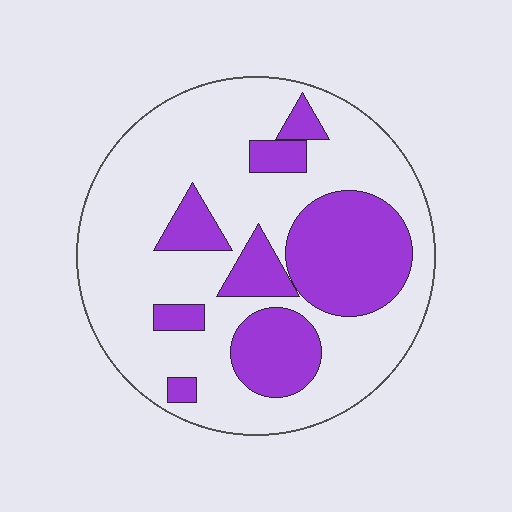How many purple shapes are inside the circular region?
8.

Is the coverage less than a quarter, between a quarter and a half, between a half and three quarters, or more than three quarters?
Between a quarter and a half.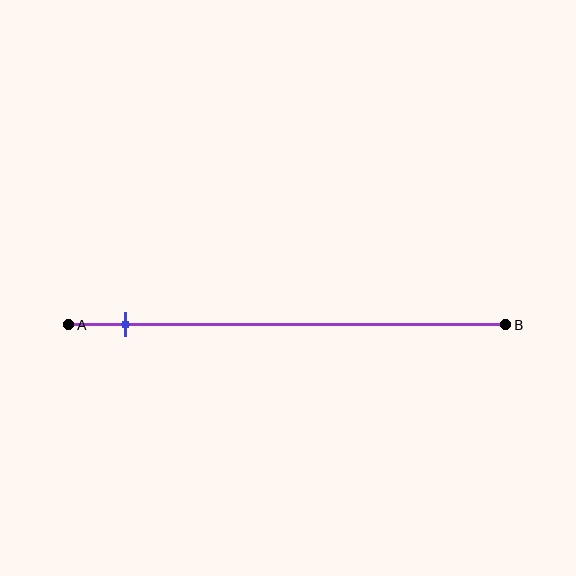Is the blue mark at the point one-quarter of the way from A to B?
No, the mark is at about 15% from A, not at the 25% one-quarter point.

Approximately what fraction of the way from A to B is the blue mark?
The blue mark is approximately 15% of the way from A to B.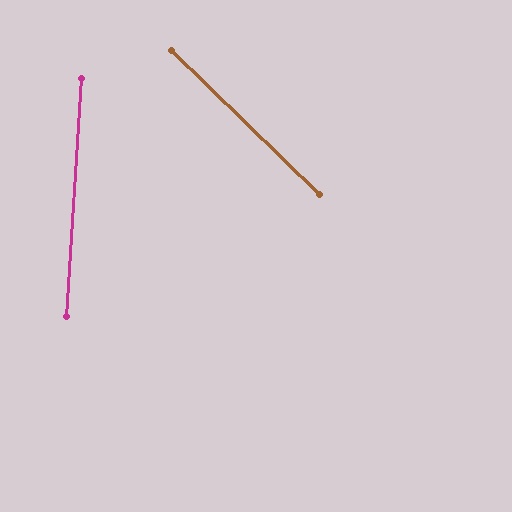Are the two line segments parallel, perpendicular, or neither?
Neither parallel nor perpendicular — they differ by about 49°.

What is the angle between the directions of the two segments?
Approximately 49 degrees.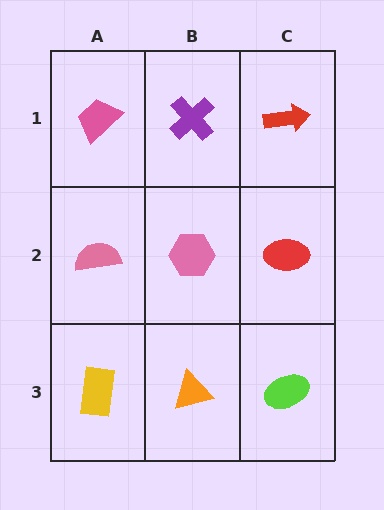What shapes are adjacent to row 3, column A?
A pink semicircle (row 2, column A), an orange triangle (row 3, column B).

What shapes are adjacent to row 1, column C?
A red ellipse (row 2, column C), a purple cross (row 1, column B).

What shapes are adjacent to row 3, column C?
A red ellipse (row 2, column C), an orange triangle (row 3, column B).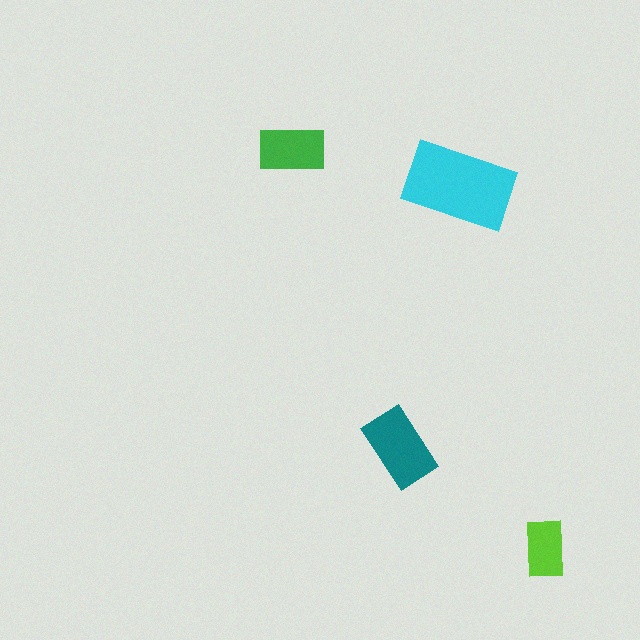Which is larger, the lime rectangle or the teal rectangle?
The teal one.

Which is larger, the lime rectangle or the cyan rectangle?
The cyan one.